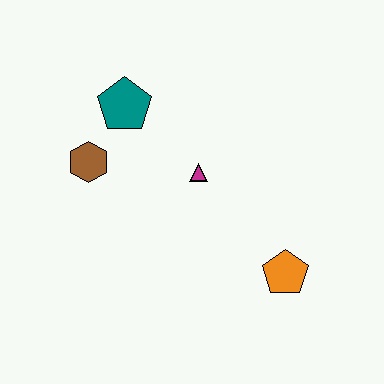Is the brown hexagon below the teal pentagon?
Yes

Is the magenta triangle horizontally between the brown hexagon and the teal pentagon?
No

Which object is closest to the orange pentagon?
The magenta triangle is closest to the orange pentagon.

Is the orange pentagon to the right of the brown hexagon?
Yes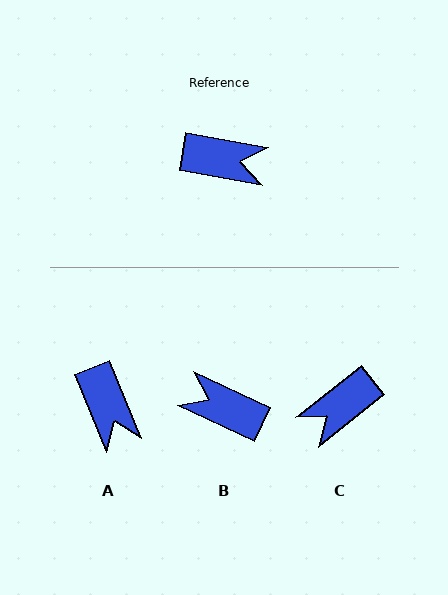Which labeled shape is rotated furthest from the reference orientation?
B, about 165 degrees away.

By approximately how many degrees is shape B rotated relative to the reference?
Approximately 165 degrees counter-clockwise.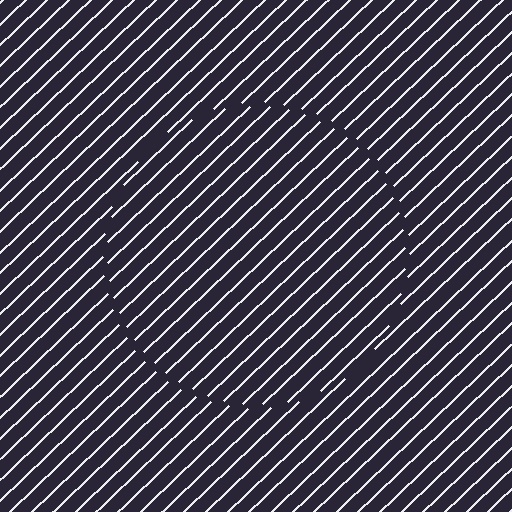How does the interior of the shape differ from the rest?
The interior of the shape contains the same grating, shifted by half a period — the contour is defined by the phase discontinuity where line-ends from the inner and outer gratings abut.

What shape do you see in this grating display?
An illusory circle. The interior of the shape contains the same grating, shifted by half a period — the contour is defined by the phase discontinuity where line-ends from the inner and outer gratings abut.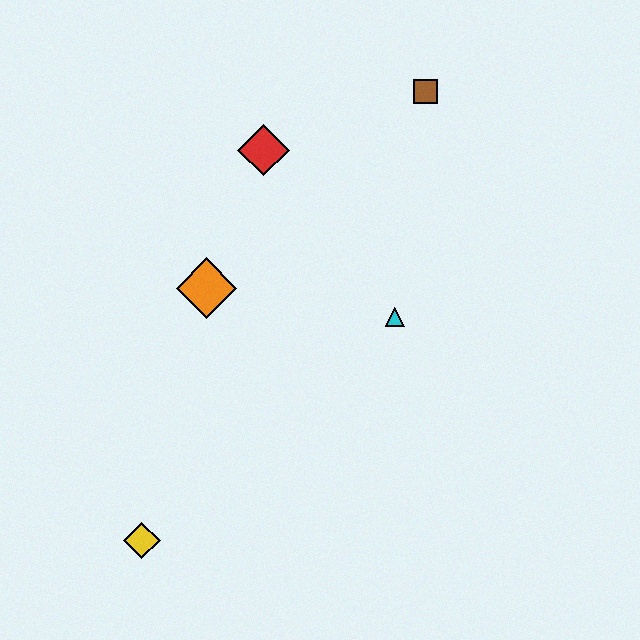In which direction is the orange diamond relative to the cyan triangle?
The orange diamond is to the left of the cyan triangle.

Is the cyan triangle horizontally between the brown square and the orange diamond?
Yes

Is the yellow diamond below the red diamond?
Yes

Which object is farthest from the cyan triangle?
The yellow diamond is farthest from the cyan triangle.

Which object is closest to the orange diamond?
The red diamond is closest to the orange diamond.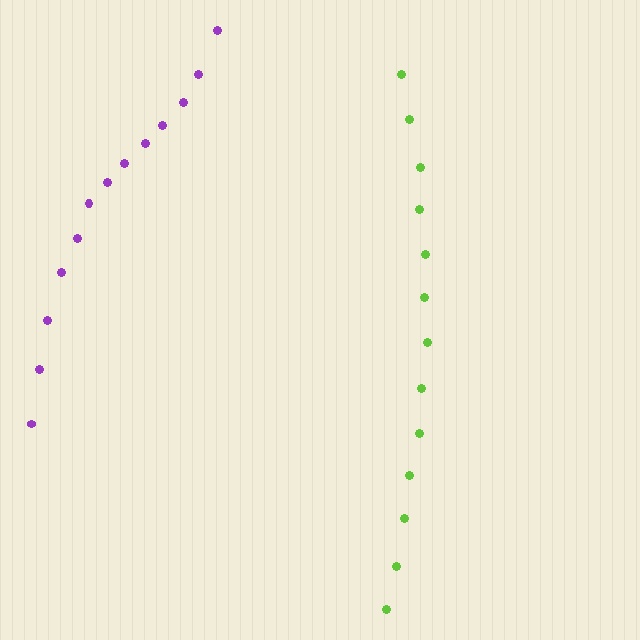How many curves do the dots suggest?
There are 2 distinct paths.